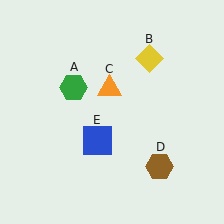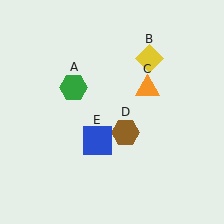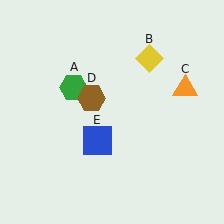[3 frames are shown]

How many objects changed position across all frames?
2 objects changed position: orange triangle (object C), brown hexagon (object D).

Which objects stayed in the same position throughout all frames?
Green hexagon (object A) and yellow diamond (object B) and blue square (object E) remained stationary.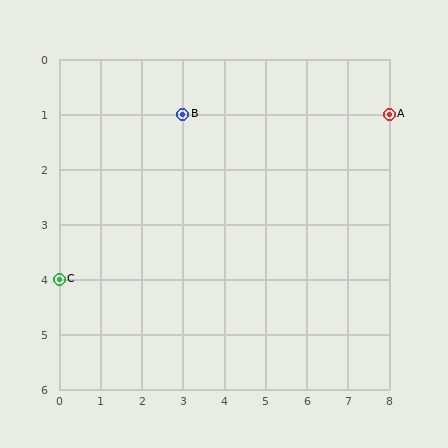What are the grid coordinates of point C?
Point C is at grid coordinates (0, 4).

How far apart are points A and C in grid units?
Points A and C are 8 columns and 3 rows apart (about 8.5 grid units diagonally).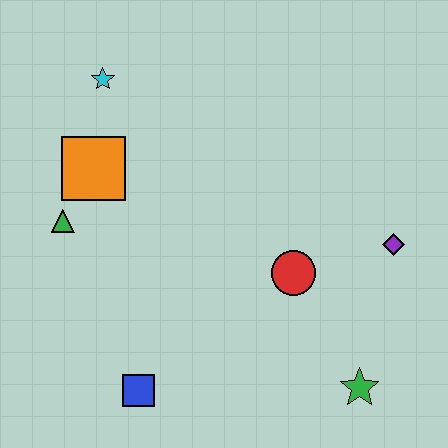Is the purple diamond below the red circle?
No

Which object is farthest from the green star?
The cyan star is farthest from the green star.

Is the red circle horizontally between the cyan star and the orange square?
No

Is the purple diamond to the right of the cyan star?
Yes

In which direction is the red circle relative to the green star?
The red circle is above the green star.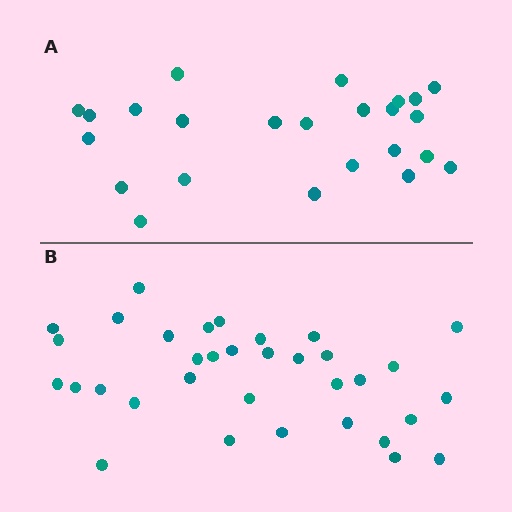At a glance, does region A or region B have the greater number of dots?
Region B (the bottom region) has more dots.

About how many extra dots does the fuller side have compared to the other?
Region B has roughly 10 or so more dots than region A.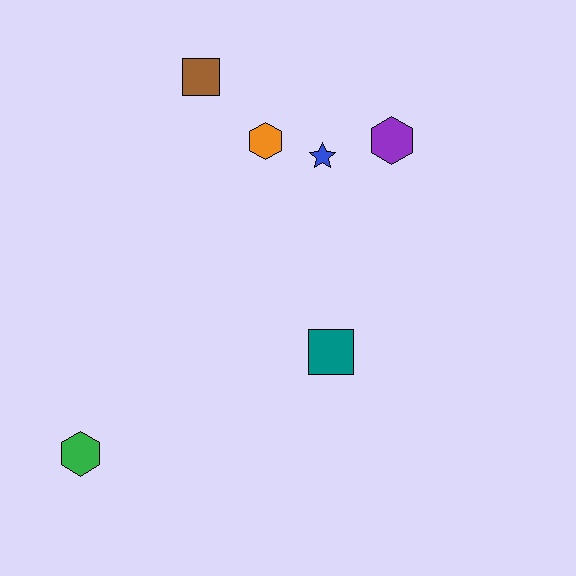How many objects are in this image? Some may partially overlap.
There are 6 objects.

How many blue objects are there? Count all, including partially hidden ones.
There is 1 blue object.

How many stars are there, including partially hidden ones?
There is 1 star.